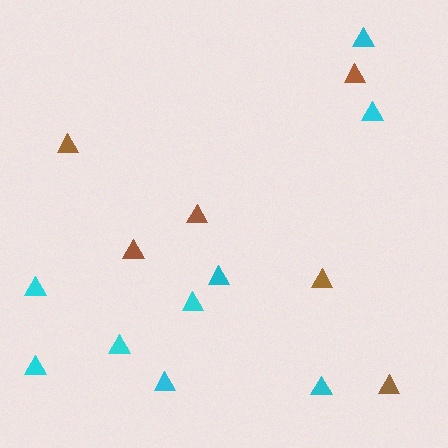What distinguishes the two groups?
There are 2 groups: one group of brown triangles (6) and one group of cyan triangles (9).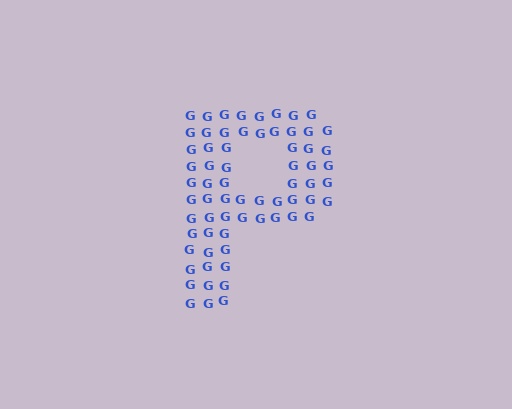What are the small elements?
The small elements are letter G's.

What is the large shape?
The large shape is the letter P.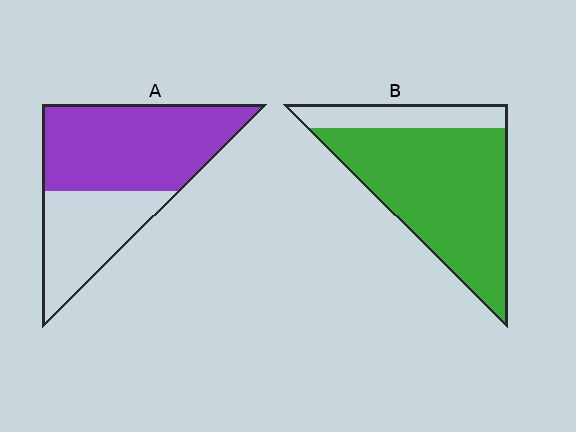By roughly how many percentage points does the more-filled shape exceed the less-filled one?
By roughly 15 percentage points (B over A).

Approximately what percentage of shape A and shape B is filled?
A is approximately 65% and B is approximately 80%.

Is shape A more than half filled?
Yes.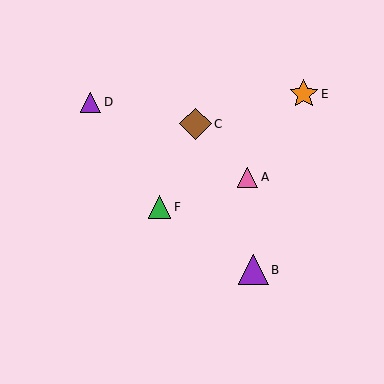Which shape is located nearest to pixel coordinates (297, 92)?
The orange star (labeled E) at (304, 94) is nearest to that location.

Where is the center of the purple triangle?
The center of the purple triangle is at (253, 270).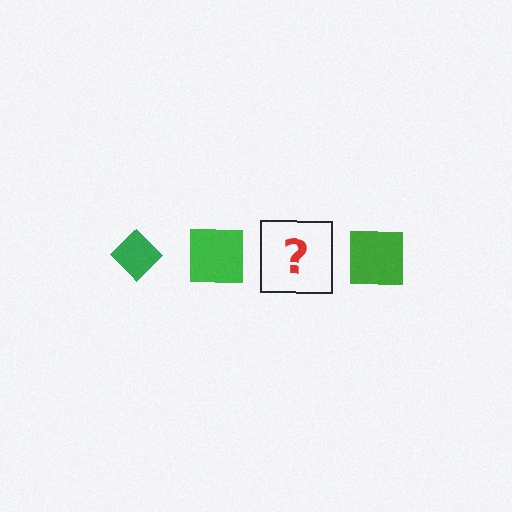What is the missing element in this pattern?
The missing element is a green diamond.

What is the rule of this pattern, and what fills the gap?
The rule is that the pattern cycles through diamond, square shapes in green. The gap should be filled with a green diamond.